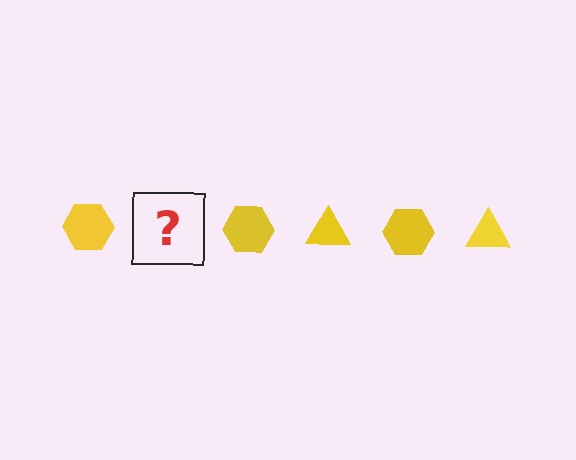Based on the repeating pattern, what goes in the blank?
The blank should be a yellow triangle.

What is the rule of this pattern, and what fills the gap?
The rule is that the pattern cycles through hexagon, triangle shapes in yellow. The gap should be filled with a yellow triangle.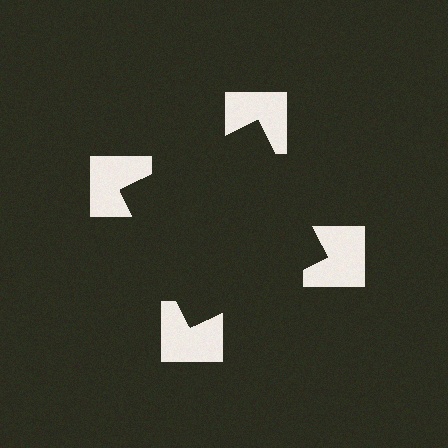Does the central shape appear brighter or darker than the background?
It typically appears slightly darker than the background, even though no actual brightness change is drawn.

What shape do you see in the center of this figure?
An illusory square — its edges are inferred from the aligned wedge cuts in the notched squares, not physically drawn.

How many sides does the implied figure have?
4 sides.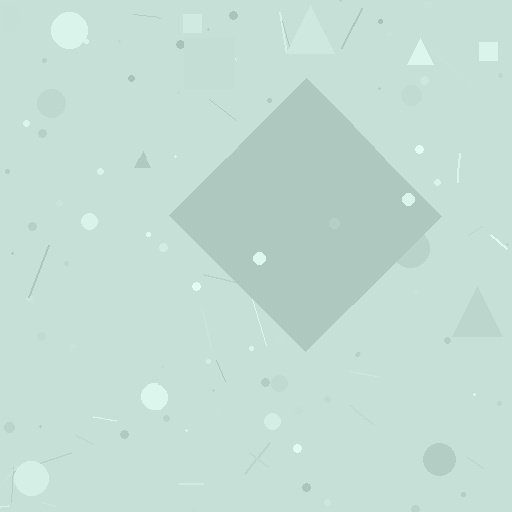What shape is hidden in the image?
A diamond is hidden in the image.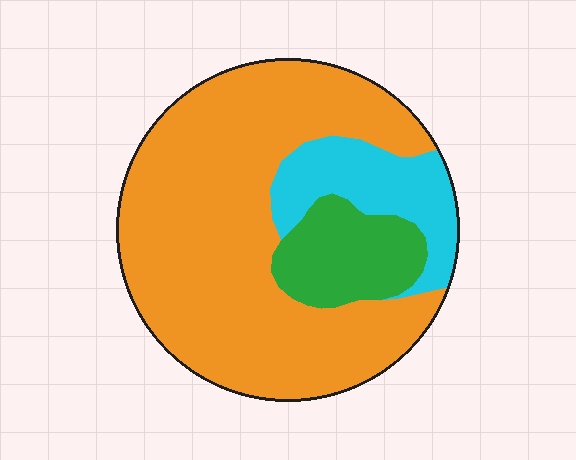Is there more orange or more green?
Orange.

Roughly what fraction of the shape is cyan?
Cyan takes up about one sixth (1/6) of the shape.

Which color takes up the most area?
Orange, at roughly 70%.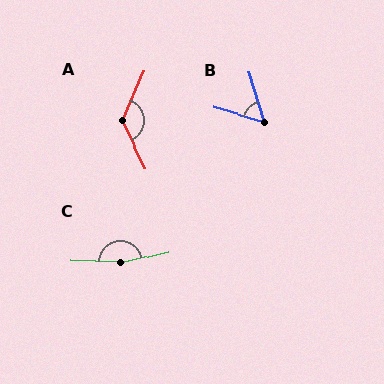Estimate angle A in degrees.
Approximately 131 degrees.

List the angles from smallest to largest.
B (57°), A (131°), C (166°).